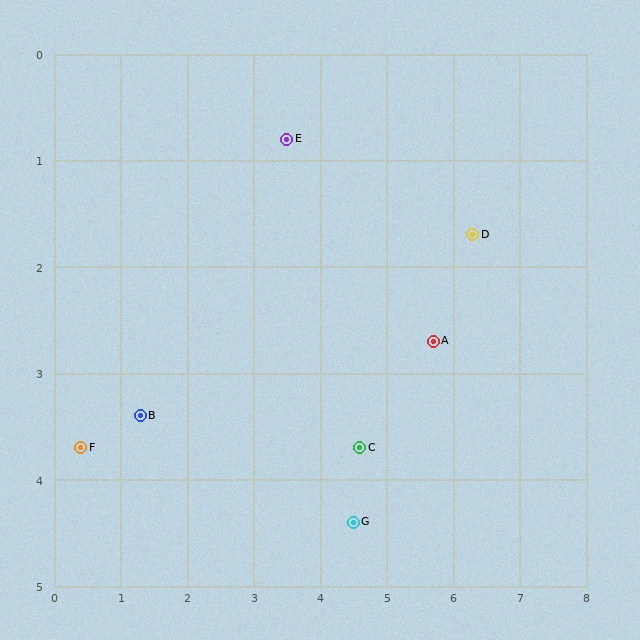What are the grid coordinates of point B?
Point B is at approximately (1.3, 3.4).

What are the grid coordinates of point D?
Point D is at approximately (6.3, 1.7).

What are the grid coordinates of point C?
Point C is at approximately (4.6, 3.7).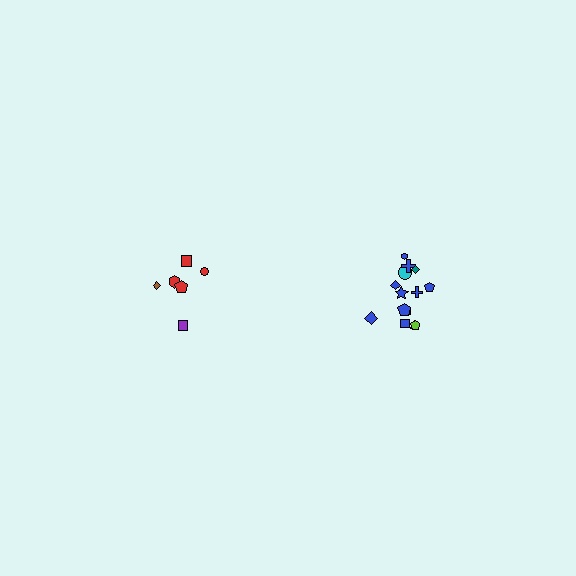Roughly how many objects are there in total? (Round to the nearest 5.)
Roughly 20 objects in total.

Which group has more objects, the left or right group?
The right group.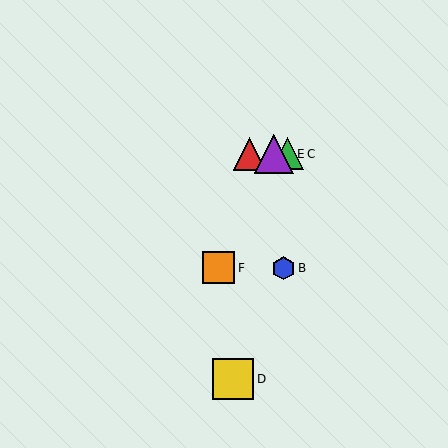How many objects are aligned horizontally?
3 objects (A, C, E) are aligned horizontally.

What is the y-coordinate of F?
Object F is at y≈268.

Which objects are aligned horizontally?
Objects A, C, E are aligned horizontally.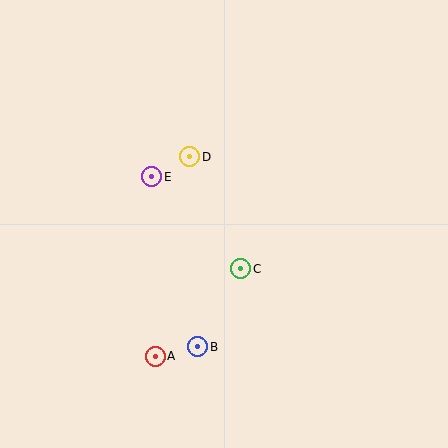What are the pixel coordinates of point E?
Point E is at (152, 177).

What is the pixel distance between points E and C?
The distance between E and C is 128 pixels.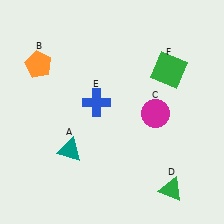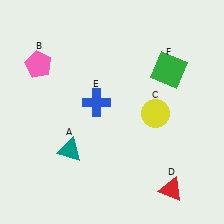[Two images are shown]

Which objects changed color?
B changed from orange to pink. C changed from magenta to yellow. D changed from green to red.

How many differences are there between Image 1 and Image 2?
There are 3 differences between the two images.